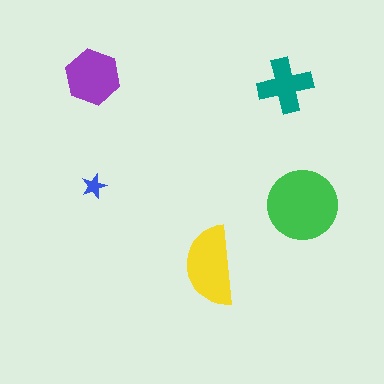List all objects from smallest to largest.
The blue star, the teal cross, the purple hexagon, the yellow semicircle, the green circle.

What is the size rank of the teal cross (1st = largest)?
4th.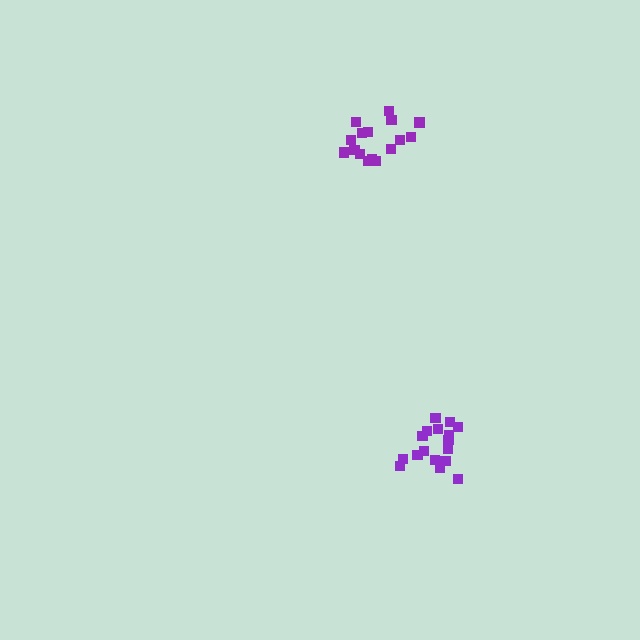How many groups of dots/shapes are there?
There are 2 groups.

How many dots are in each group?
Group 1: 17 dots, Group 2: 16 dots (33 total).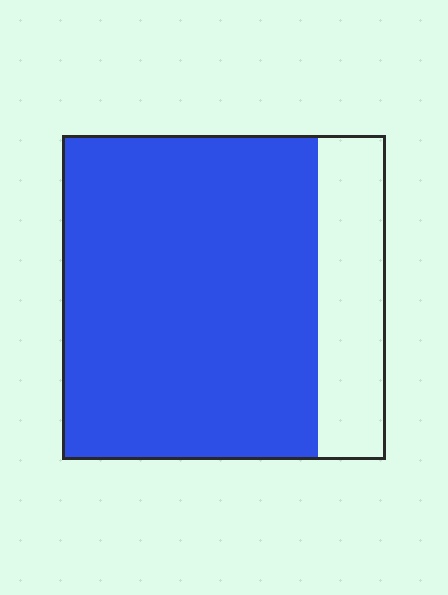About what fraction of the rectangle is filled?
About four fifths (4/5).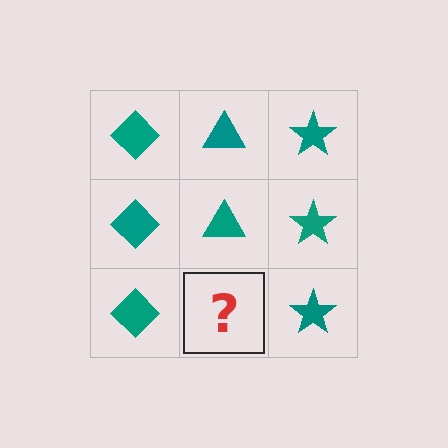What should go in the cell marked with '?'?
The missing cell should contain a teal triangle.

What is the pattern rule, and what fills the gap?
The rule is that each column has a consistent shape. The gap should be filled with a teal triangle.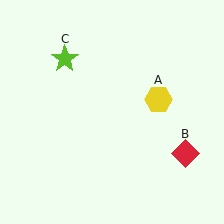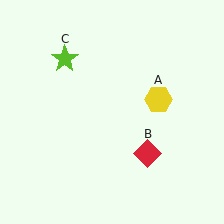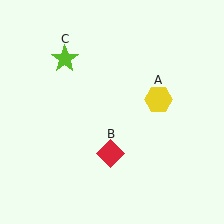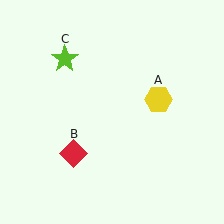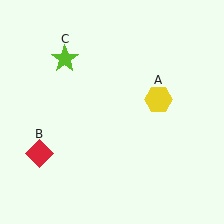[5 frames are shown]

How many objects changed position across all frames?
1 object changed position: red diamond (object B).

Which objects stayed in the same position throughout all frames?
Yellow hexagon (object A) and lime star (object C) remained stationary.